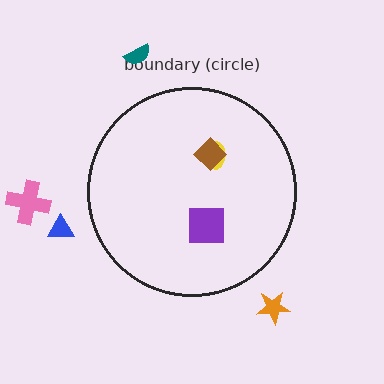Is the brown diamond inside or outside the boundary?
Inside.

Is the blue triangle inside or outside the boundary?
Outside.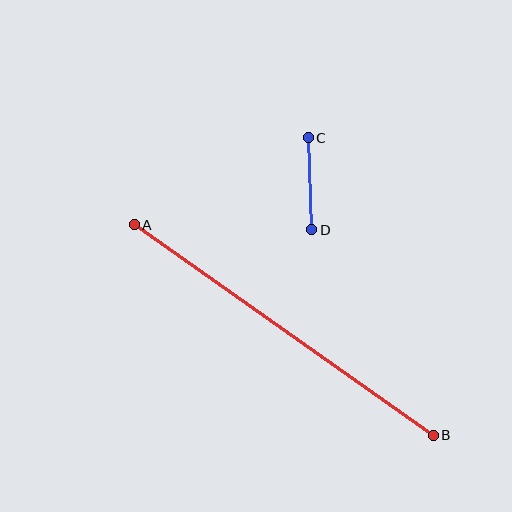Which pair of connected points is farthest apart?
Points A and B are farthest apart.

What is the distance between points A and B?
The distance is approximately 366 pixels.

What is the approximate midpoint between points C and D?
The midpoint is at approximately (310, 184) pixels.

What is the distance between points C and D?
The distance is approximately 92 pixels.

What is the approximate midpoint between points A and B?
The midpoint is at approximately (284, 330) pixels.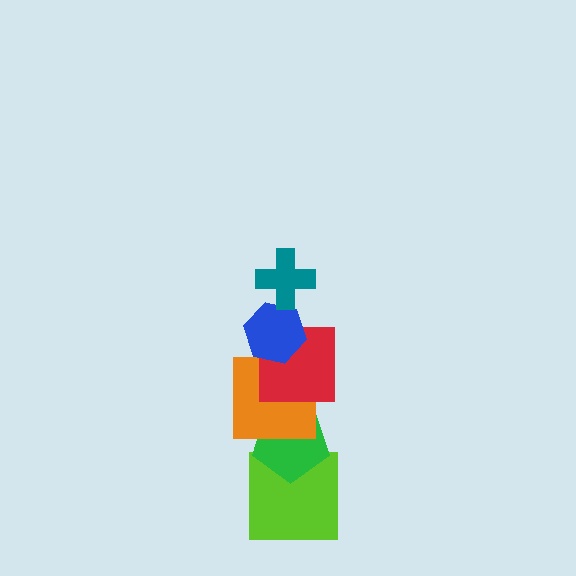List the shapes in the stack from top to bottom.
From top to bottom: the teal cross, the blue hexagon, the red square, the orange square, the green pentagon, the lime square.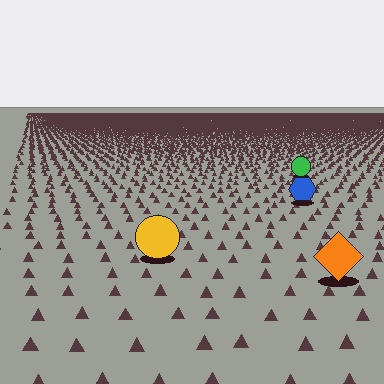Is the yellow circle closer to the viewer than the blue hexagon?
Yes. The yellow circle is closer — you can tell from the texture gradient: the ground texture is coarser near it.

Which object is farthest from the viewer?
The green circle is farthest from the viewer. It appears smaller and the ground texture around it is denser.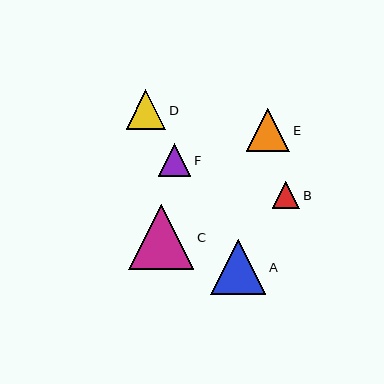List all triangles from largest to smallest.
From largest to smallest: C, A, E, D, F, B.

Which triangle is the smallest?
Triangle B is the smallest with a size of approximately 27 pixels.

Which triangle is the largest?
Triangle C is the largest with a size of approximately 65 pixels.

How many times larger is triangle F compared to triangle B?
Triangle F is approximately 1.2 times the size of triangle B.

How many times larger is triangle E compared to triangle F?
Triangle E is approximately 1.3 times the size of triangle F.